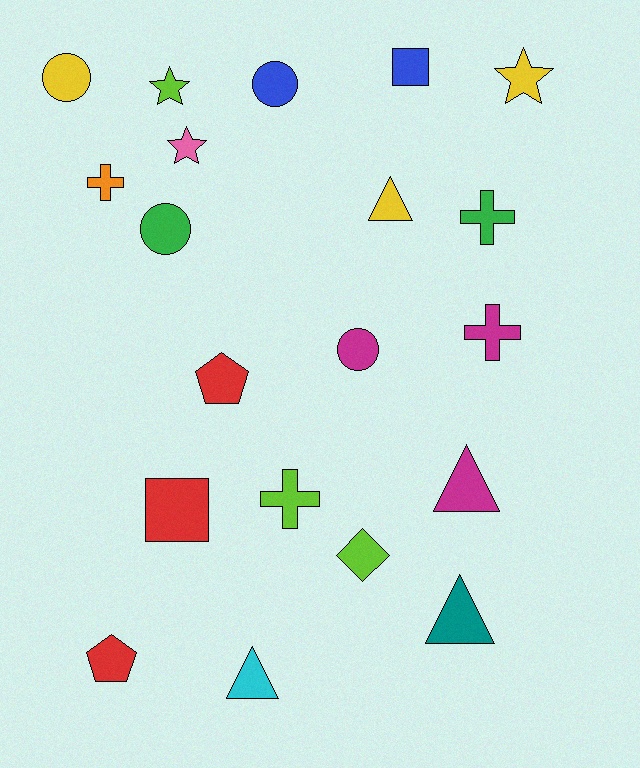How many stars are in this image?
There are 3 stars.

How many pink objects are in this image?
There is 1 pink object.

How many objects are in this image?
There are 20 objects.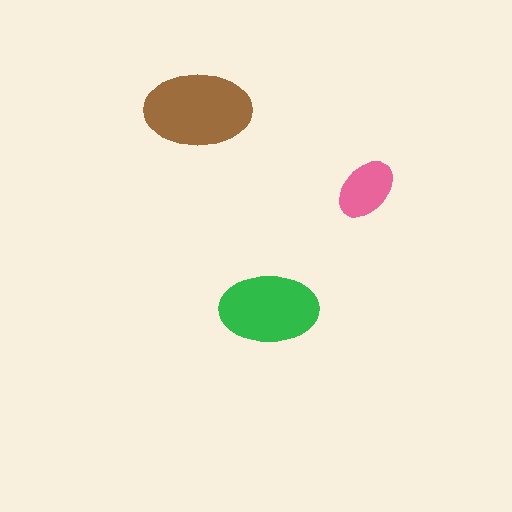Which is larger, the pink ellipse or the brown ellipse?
The brown one.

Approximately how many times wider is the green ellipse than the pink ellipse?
About 1.5 times wider.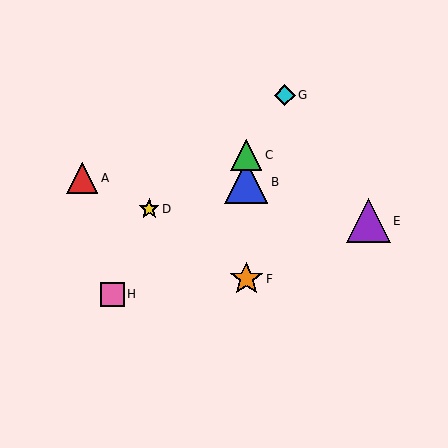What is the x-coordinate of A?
Object A is at x≈82.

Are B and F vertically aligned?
Yes, both are at x≈246.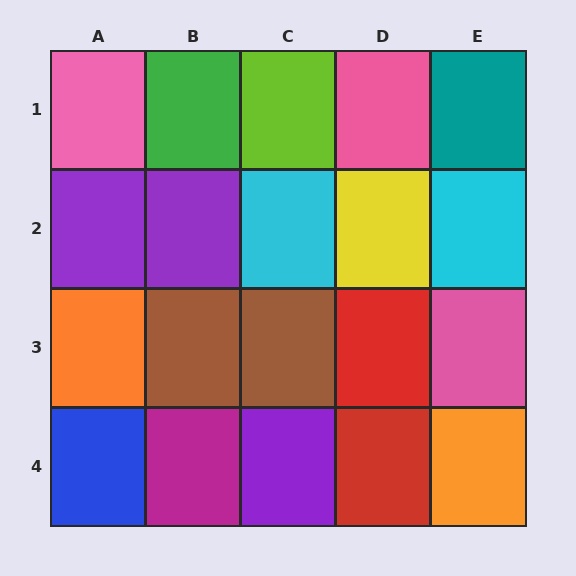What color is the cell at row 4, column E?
Orange.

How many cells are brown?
2 cells are brown.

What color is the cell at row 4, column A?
Blue.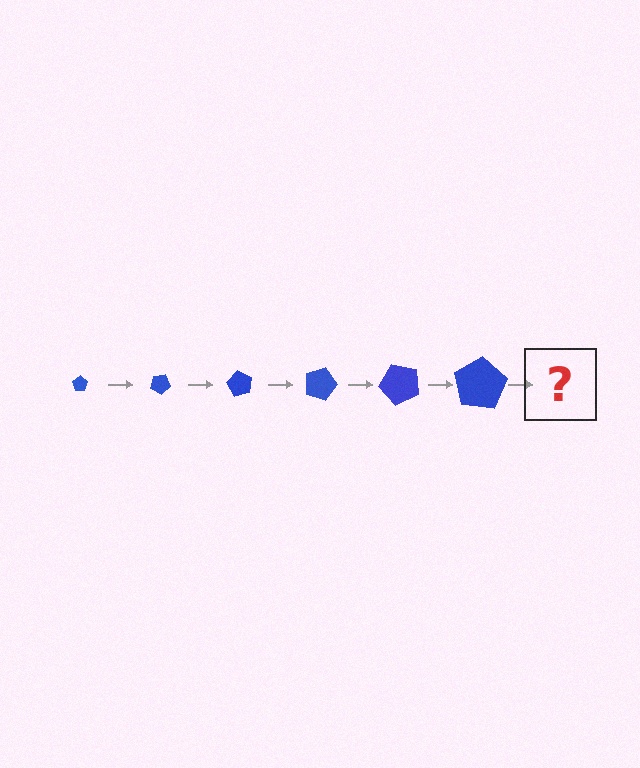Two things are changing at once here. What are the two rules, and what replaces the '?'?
The two rules are that the pentagon grows larger each step and it rotates 30 degrees each step. The '?' should be a pentagon, larger than the previous one and rotated 180 degrees from the start.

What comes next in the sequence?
The next element should be a pentagon, larger than the previous one and rotated 180 degrees from the start.